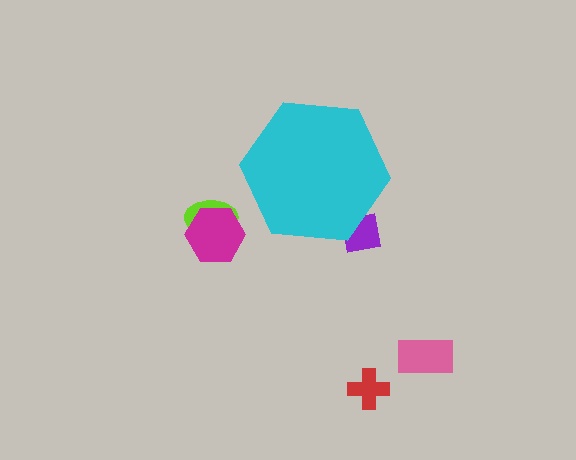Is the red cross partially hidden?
No, the red cross is fully visible.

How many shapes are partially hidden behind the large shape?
1 shape is partially hidden.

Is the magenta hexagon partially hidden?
No, the magenta hexagon is fully visible.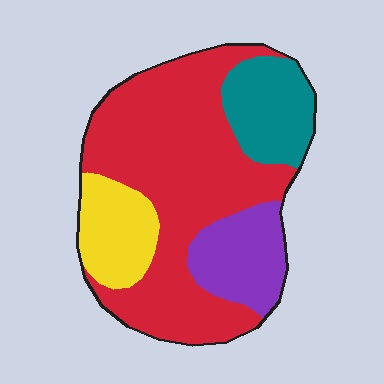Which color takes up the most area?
Red, at roughly 60%.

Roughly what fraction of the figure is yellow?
Yellow takes up about one eighth (1/8) of the figure.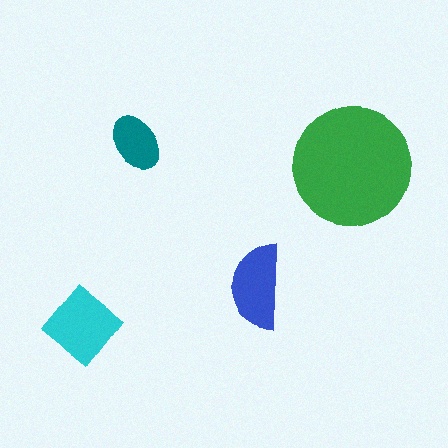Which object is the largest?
The green circle.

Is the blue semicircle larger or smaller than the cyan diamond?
Smaller.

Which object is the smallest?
The teal ellipse.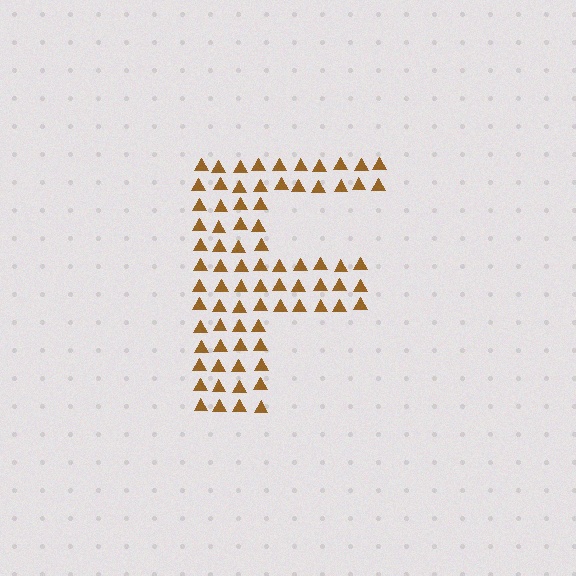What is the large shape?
The large shape is the letter F.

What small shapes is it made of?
It is made of small triangles.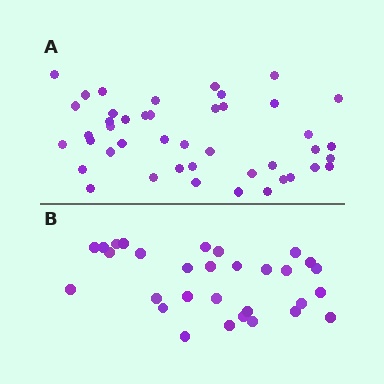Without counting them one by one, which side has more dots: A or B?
Region A (the top region) has more dots.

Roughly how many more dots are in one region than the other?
Region A has approximately 15 more dots than region B.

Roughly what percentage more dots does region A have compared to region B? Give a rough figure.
About 45% more.